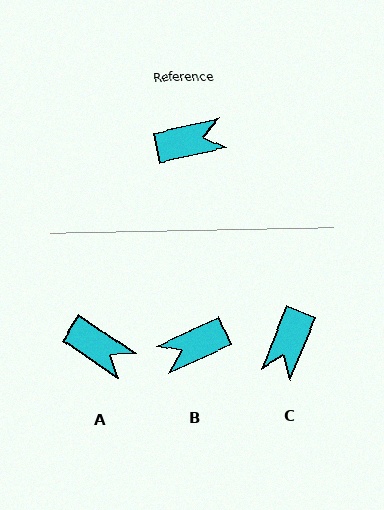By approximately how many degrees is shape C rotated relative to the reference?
Approximately 125 degrees clockwise.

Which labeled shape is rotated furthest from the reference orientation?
B, about 168 degrees away.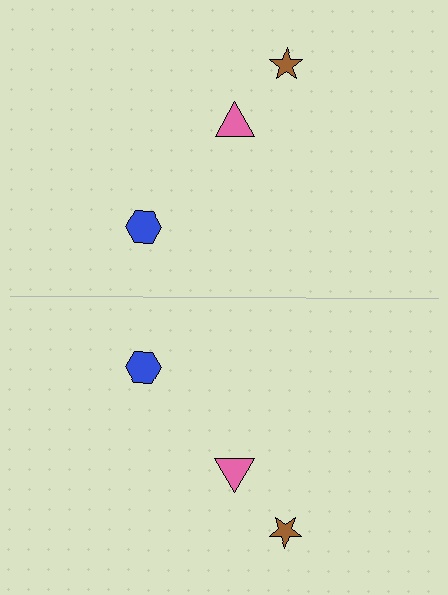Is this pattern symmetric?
Yes, this pattern has bilateral (reflection) symmetry.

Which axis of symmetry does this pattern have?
The pattern has a horizontal axis of symmetry running through the center of the image.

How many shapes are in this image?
There are 6 shapes in this image.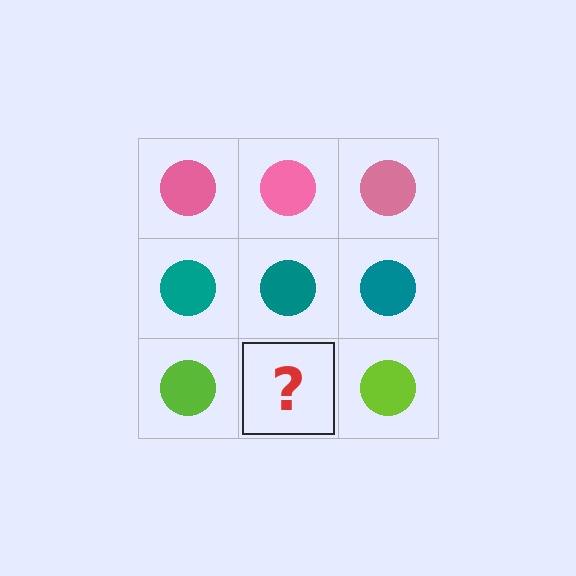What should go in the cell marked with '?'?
The missing cell should contain a lime circle.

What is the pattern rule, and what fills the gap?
The rule is that each row has a consistent color. The gap should be filled with a lime circle.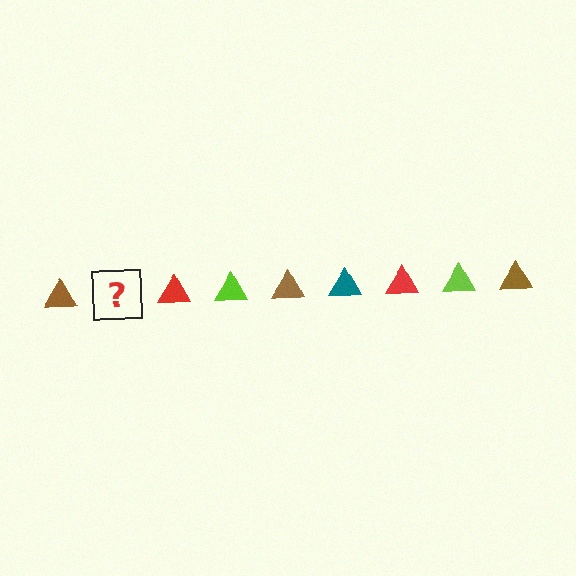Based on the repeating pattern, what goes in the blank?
The blank should be a teal triangle.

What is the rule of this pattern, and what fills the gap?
The rule is that the pattern cycles through brown, teal, red, lime triangles. The gap should be filled with a teal triangle.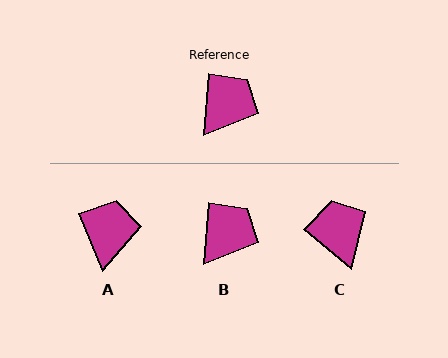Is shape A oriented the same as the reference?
No, it is off by about 27 degrees.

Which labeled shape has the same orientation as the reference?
B.